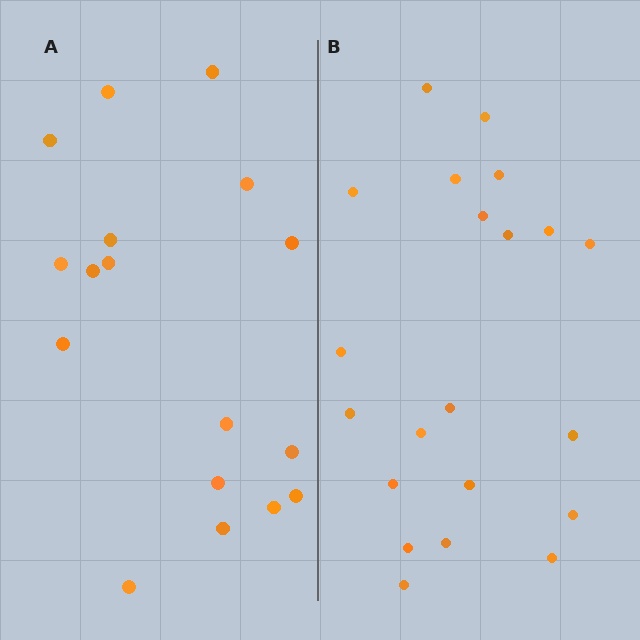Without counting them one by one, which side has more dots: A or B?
Region B (the right region) has more dots.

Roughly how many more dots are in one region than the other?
Region B has about 4 more dots than region A.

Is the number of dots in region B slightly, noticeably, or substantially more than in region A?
Region B has only slightly more — the two regions are fairly close. The ratio is roughly 1.2 to 1.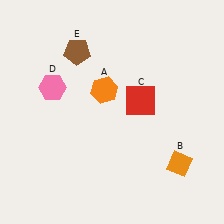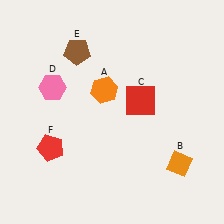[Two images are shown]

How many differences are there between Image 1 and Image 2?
There is 1 difference between the two images.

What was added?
A red pentagon (F) was added in Image 2.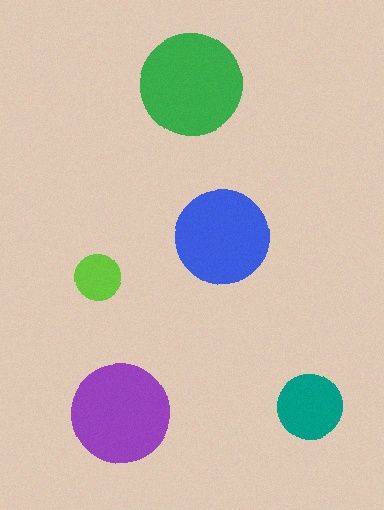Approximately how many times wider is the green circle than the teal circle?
About 1.5 times wider.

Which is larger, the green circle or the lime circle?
The green one.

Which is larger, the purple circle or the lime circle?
The purple one.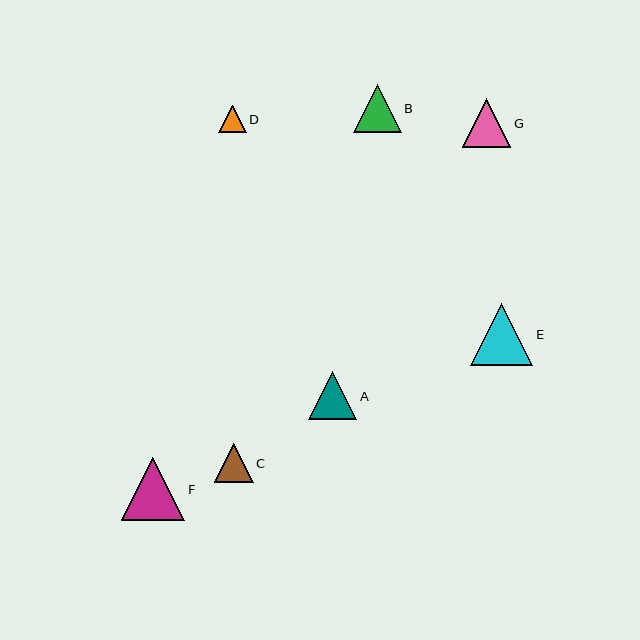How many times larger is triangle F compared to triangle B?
Triangle F is approximately 1.3 times the size of triangle B.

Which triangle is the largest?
Triangle F is the largest with a size of approximately 64 pixels.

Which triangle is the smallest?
Triangle D is the smallest with a size of approximately 28 pixels.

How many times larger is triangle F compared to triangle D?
Triangle F is approximately 2.3 times the size of triangle D.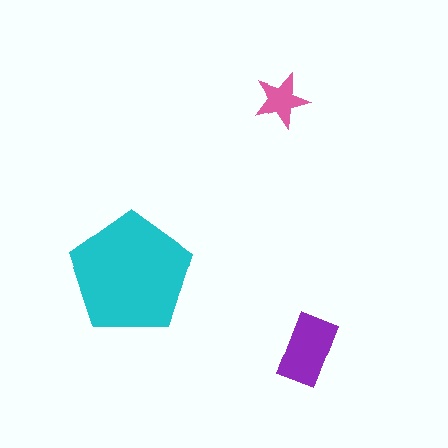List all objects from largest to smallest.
The cyan pentagon, the purple rectangle, the pink star.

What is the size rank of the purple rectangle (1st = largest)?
2nd.